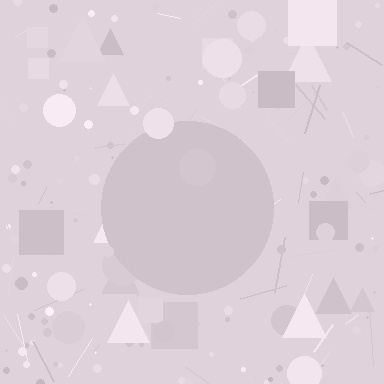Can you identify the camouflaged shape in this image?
The camouflaged shape is a circle.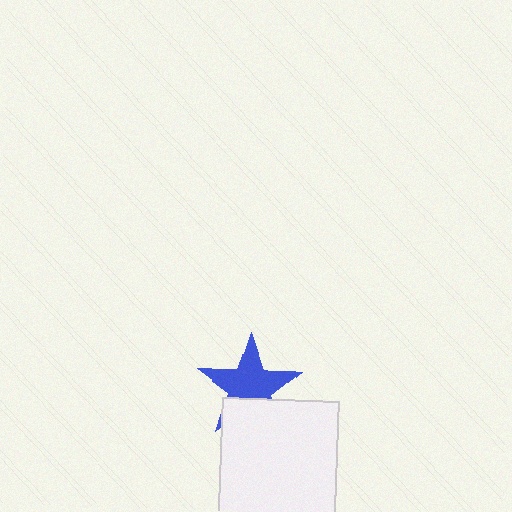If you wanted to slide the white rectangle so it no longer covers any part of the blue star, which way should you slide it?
Slide it down — that is the most direct way to separate the two shapes.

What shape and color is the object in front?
The object in front is a white rectangle.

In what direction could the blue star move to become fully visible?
The blue star could move up. That would shift it out from behind the white rectangle entirely.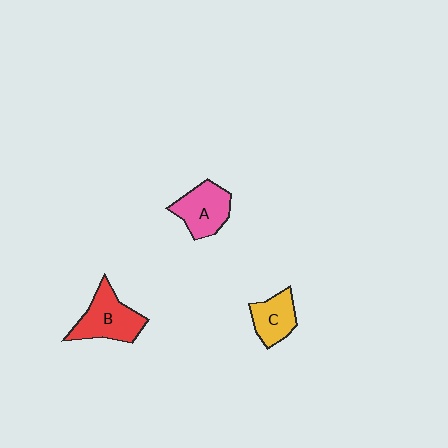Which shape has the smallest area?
Shape C (yellow).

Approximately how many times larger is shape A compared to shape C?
Approximately 1.3 times.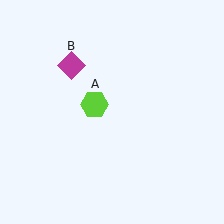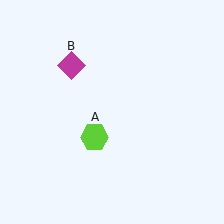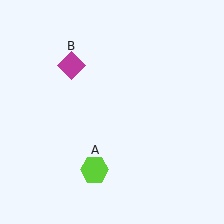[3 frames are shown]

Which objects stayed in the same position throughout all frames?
Magenta diamond (object B) remained stationary.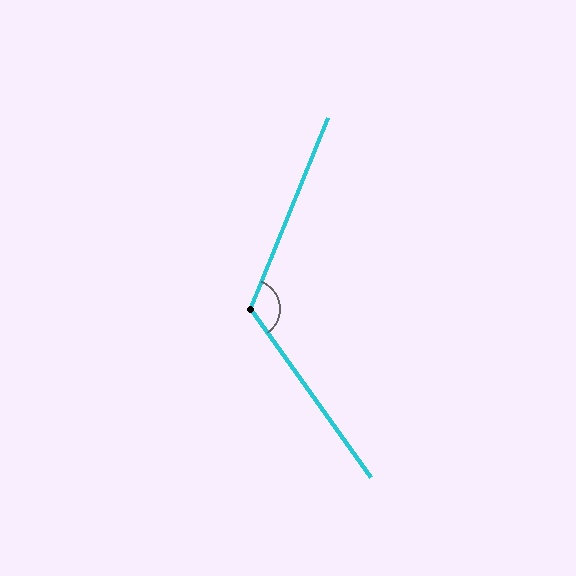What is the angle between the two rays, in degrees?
Approximately 123 degrees.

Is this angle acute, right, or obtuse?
It is obtuse.